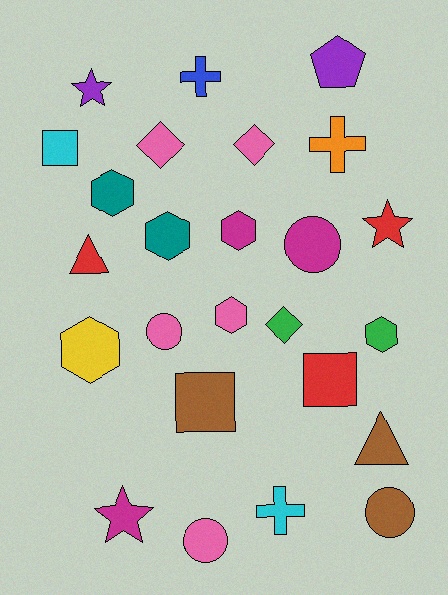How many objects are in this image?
There are 25 objects.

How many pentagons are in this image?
There is 1 pentagon.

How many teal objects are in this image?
There are 2 teal objects.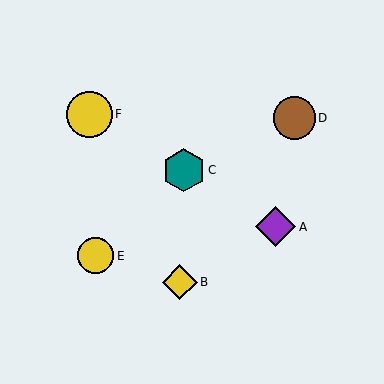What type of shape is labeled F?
Shape F is a yellow circle.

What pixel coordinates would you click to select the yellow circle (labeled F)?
Click at (89, 114) to select the yellow circle F.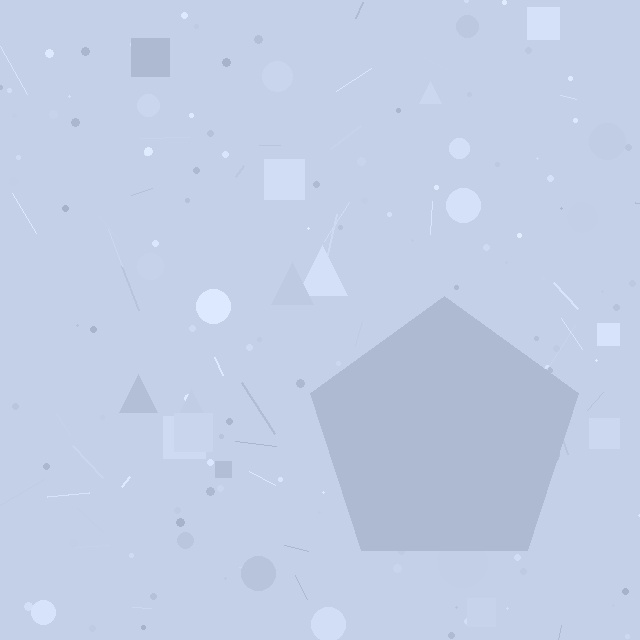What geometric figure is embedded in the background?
A pentagon is embedded in the background.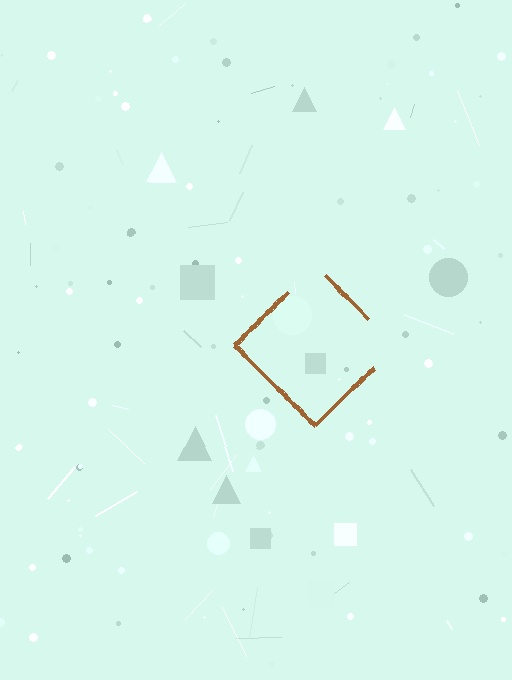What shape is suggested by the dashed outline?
The dashed outline suggests a diamond.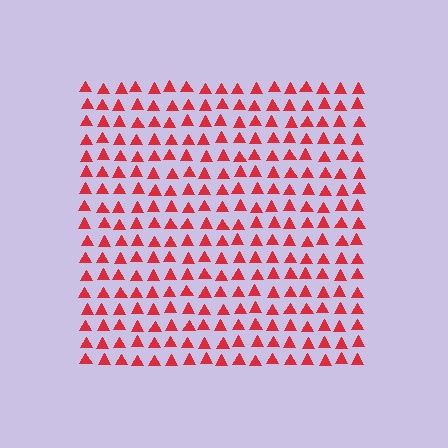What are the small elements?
The small elements are triangles.